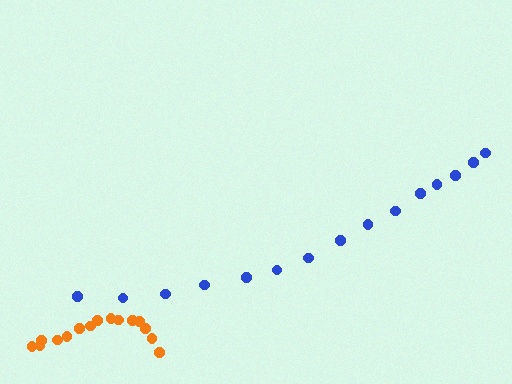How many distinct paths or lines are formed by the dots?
There are 2 distinct paths.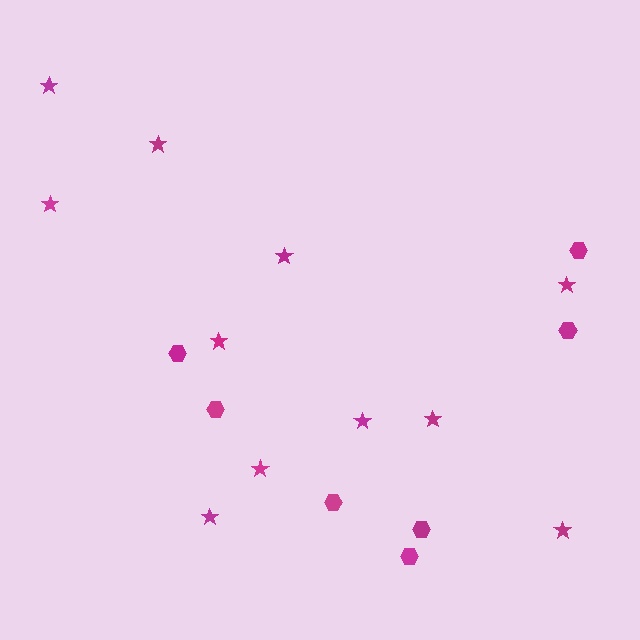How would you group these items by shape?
There are 2 groups: one group of hexagons (7) and one group of stars (11).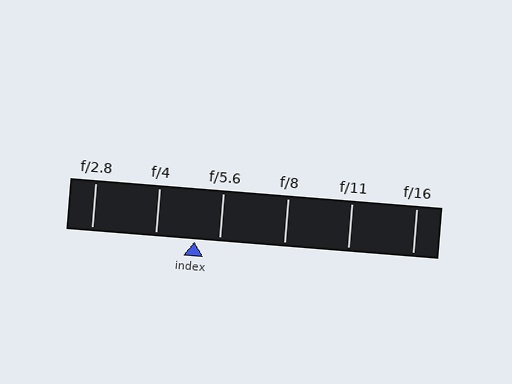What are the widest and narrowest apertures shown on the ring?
The widest aperture shown is f/2.8 and the narrowest is f/16.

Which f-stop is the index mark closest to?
The index mark is closest to f/5.6.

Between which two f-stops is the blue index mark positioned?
The index mark is between f/4 and f/5.6.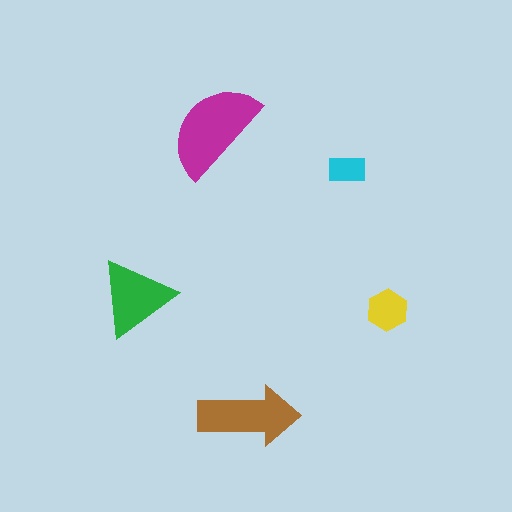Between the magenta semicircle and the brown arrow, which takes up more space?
The magenta semicircle.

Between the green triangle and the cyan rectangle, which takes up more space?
The green triangle.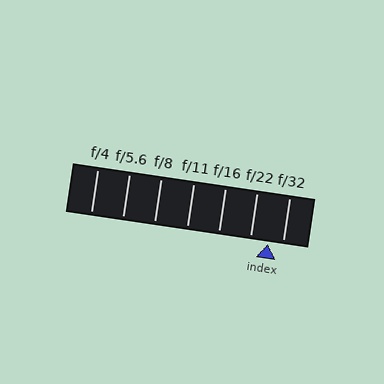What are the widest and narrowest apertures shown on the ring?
The widest aperture shown is f/4 and the narrowest is f/32.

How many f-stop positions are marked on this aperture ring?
There are 7 f-stop positions marked.